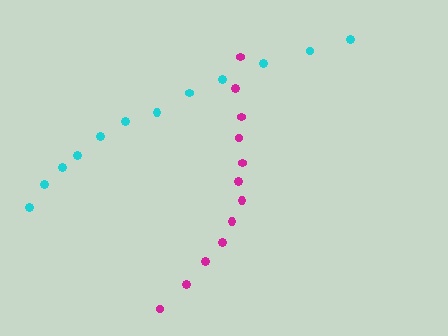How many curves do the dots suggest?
There are 2 distinct paths.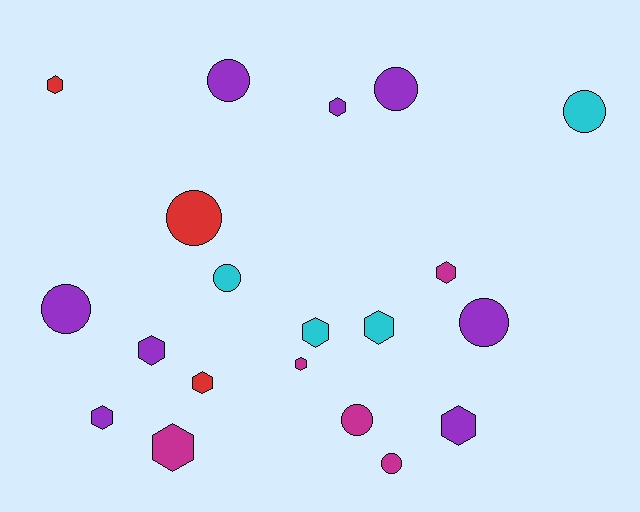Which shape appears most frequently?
Hexagon, with 11 objects.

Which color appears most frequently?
Purple, with 8 objects.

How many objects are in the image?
There are 20 objects.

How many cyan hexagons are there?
There are 2 cyan hexagons.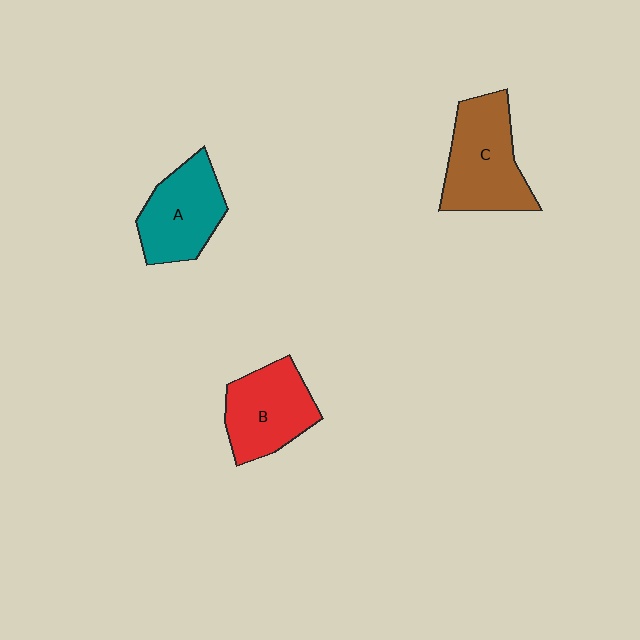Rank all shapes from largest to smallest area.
From largest to smallest: C (brown), B (red), A (teal).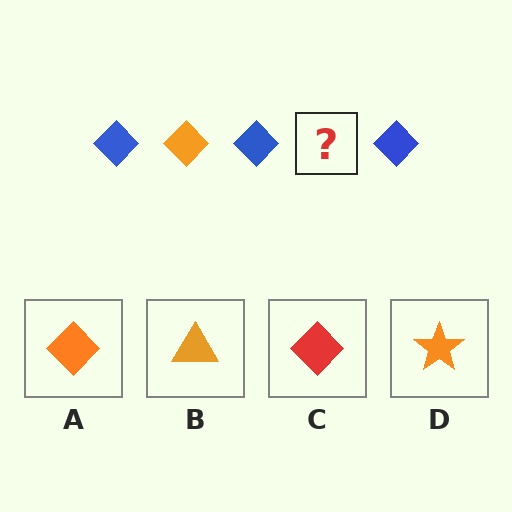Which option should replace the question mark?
Option A.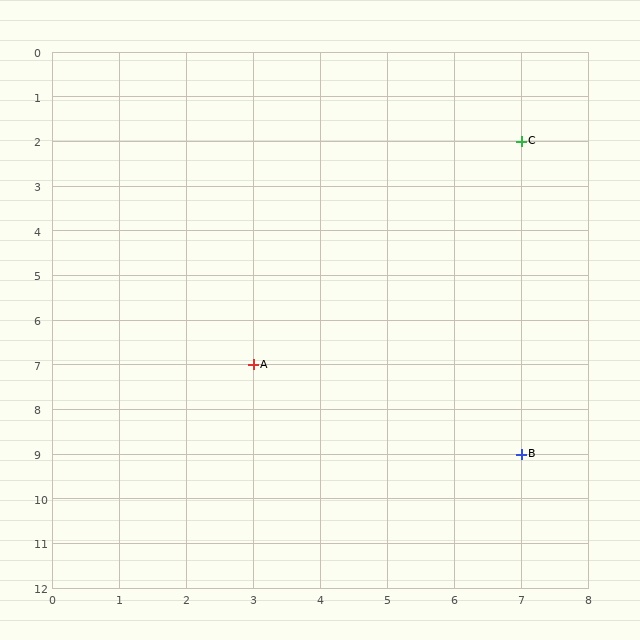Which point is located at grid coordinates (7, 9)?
Point B is at (7, 9).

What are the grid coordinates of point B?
Point B is at grid coordinates (7, 9).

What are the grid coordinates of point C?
Point C is at grid coordinates (7, 2).